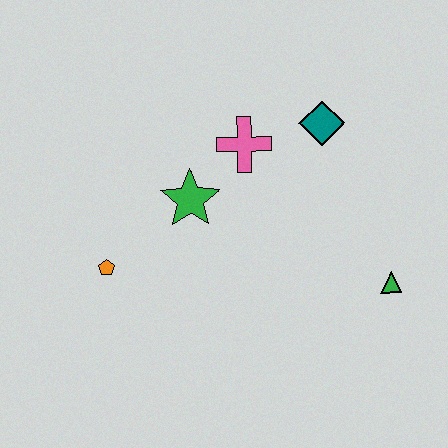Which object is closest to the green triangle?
The teal diamond is closest to the green triangle.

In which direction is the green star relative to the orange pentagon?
The green star is to the right of the orange pentagon.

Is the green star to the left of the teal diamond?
Yes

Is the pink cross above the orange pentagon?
Yes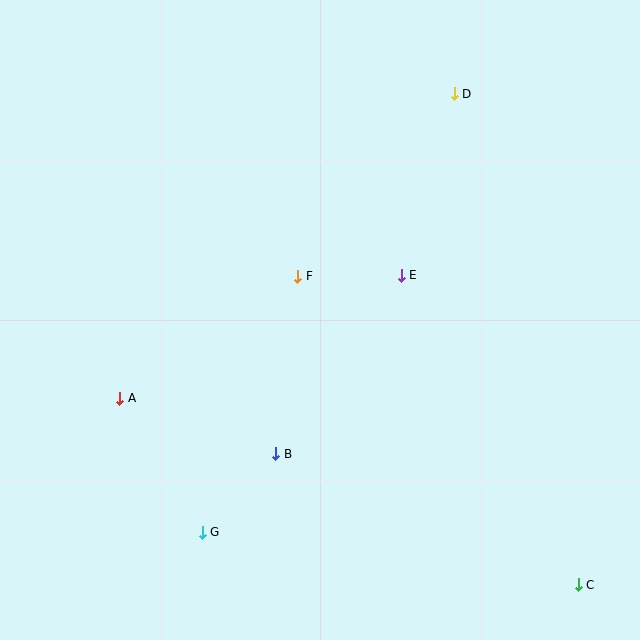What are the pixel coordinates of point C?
Point C is at (578, 585).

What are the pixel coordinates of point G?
Point G is at (202, 532).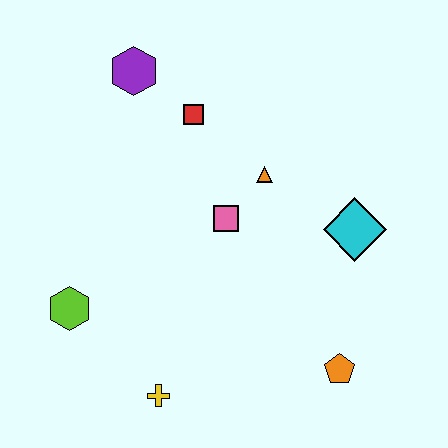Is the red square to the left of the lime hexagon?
No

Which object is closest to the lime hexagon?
The yellow cross is closest to the lime hexagon.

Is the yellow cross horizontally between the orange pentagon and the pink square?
No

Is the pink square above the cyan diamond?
Yes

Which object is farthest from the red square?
The orange pentagon is farthest from the red square.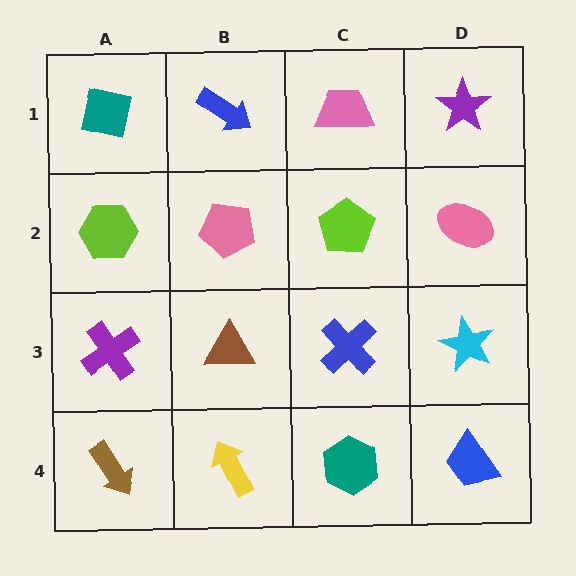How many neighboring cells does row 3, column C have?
4.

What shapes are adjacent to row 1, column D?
A pink ellipse (row 2, column D), a pink trapezoid (row 1, column C).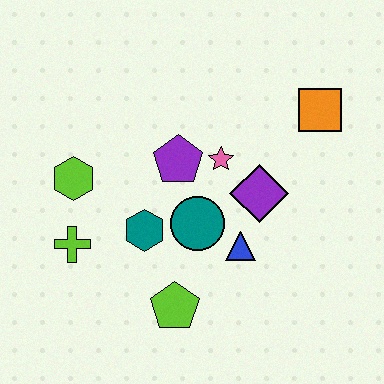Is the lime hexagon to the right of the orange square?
No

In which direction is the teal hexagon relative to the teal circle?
The teal hexagon is to the left of the teal circle.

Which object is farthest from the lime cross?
The orange square is farthest from the lime cross.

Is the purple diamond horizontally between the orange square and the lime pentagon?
Yes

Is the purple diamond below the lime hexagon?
Yes